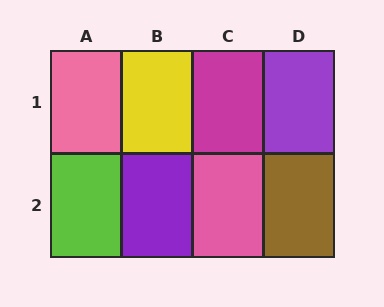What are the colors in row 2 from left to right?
Lime, purple, pink, brown.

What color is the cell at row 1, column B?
Yellow.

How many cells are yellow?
1 cell is yellow.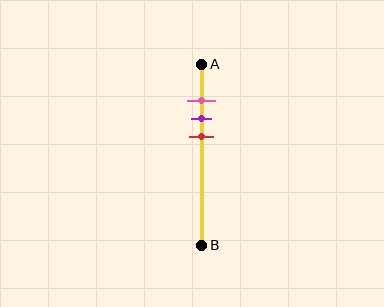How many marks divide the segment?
There are 3 marks dividing the segment.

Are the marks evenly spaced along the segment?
Yes, the marks are approximately evenly spaced.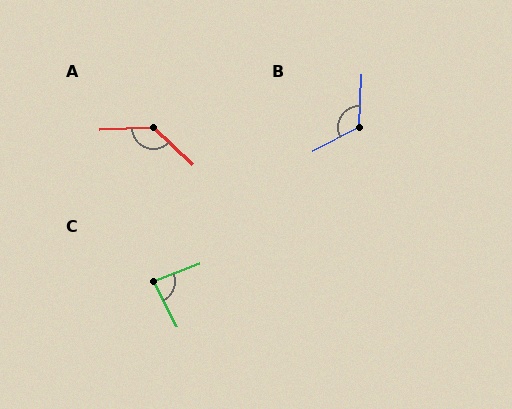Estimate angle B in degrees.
Approximately 121 degrees.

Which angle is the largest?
A, at approximately 134 degrees.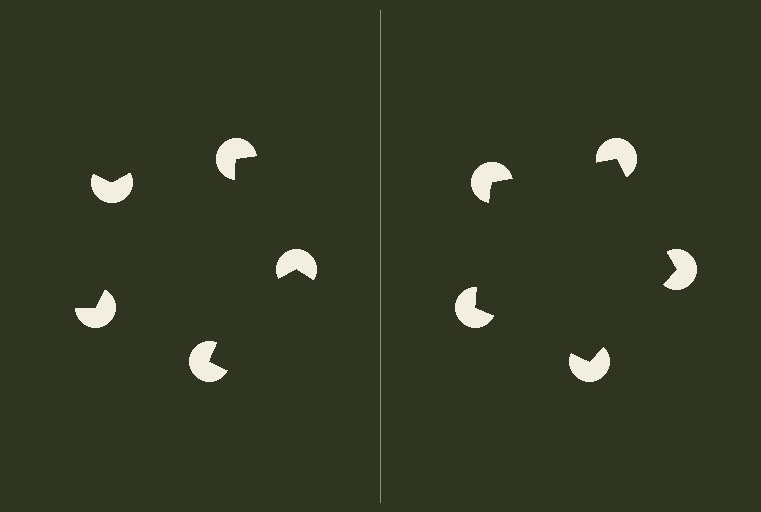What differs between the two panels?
The pac-man discs are positioned identically on both sides; only the wedge orientations differ. On the right they align to a pentagon; on the left they are misaligned.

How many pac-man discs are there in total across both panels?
10 — 5 on each side.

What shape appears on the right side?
An illusory pentagon.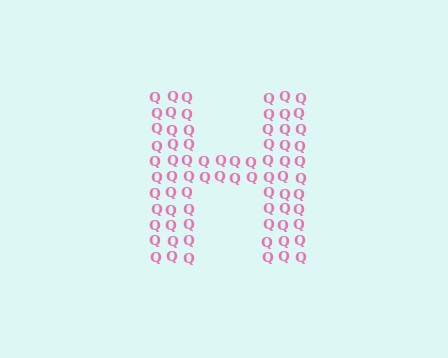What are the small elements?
The small elements are letter Q's.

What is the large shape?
The large shape is the letter H.